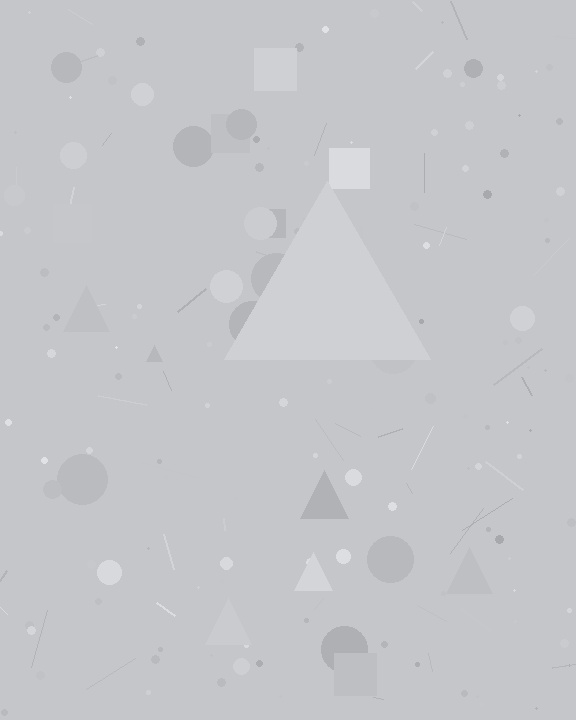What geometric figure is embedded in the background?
A triangle is embedded in the background.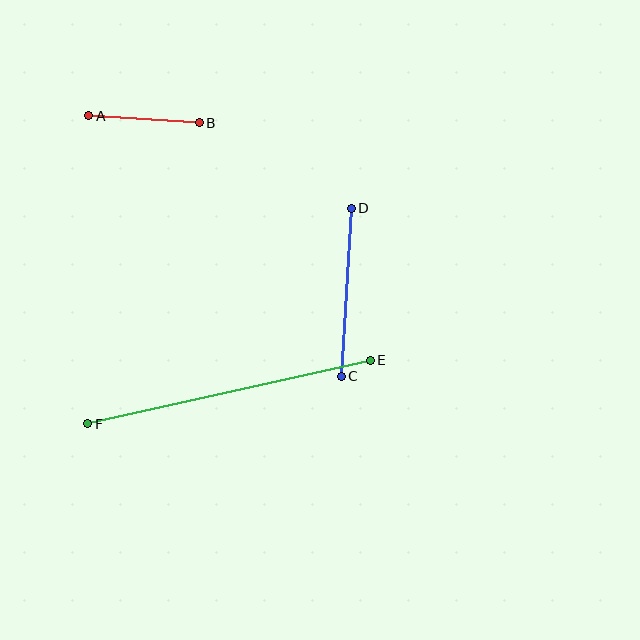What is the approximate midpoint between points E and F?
The midpoint is at approximately (229, 392) pixels.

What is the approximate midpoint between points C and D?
The midpoint is at approximately (346, 292) pixels.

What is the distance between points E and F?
The distance is approximately 290 pixels.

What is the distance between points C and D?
The distance is approximately 168 pixels.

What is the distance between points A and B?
The distance is approximately 111 pixels.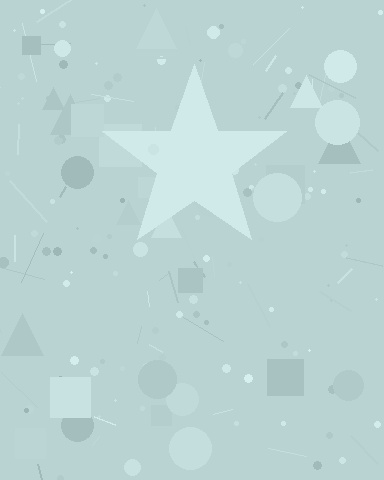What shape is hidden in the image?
A star is hidden in the image.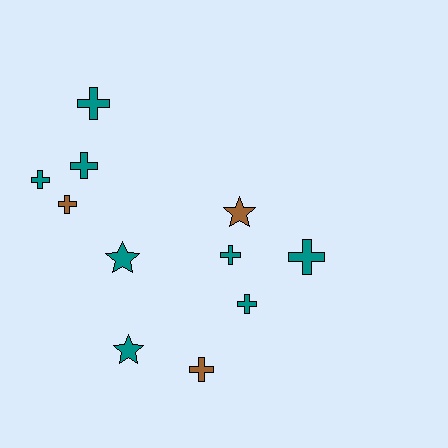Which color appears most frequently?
Teal, with 8 objects.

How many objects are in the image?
There are 11 objects.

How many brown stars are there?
There is 1 brown star.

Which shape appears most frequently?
Cross, with 8 objects.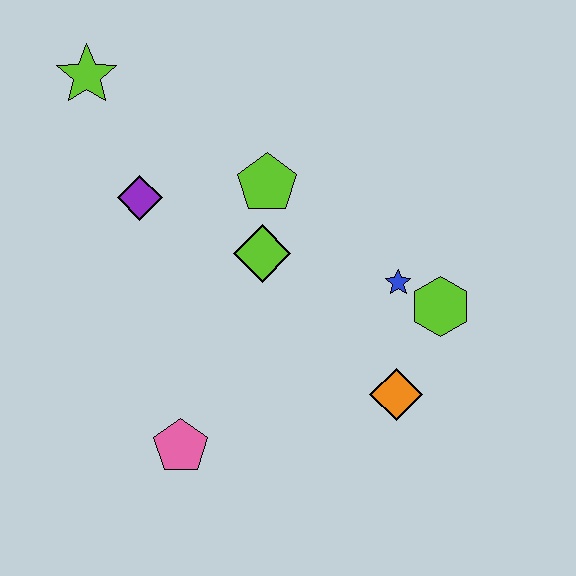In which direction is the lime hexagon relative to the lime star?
The lime hexagon is to the right of the lime star.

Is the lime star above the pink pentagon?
Yes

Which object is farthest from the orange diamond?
The lime star is farthest from the orange diamond.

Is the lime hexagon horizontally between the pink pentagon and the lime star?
No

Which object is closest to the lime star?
The purple diamond is closest to the lime star.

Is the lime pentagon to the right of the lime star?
Yes